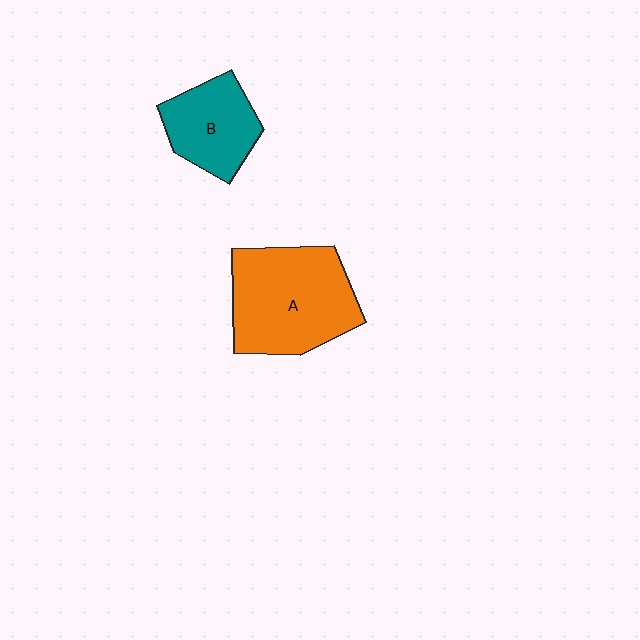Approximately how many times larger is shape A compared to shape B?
Approximately 1.7 times.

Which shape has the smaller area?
Shape B (teal).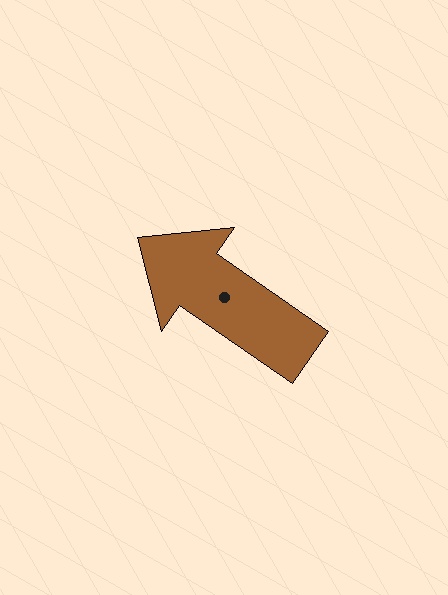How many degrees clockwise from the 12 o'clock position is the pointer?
Approximately 305 degrees.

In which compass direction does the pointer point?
Northwest.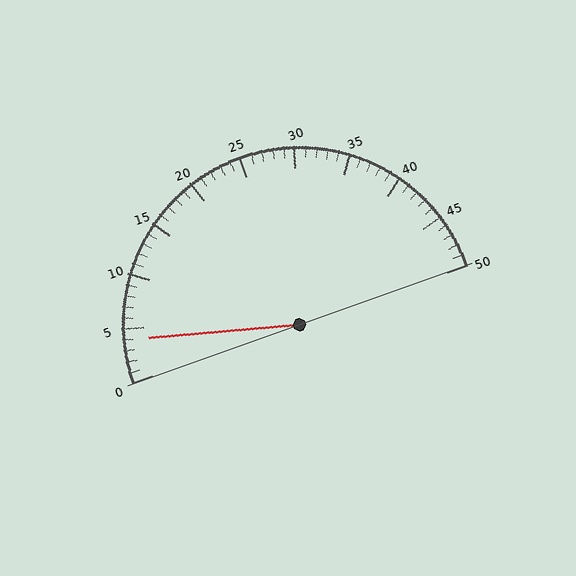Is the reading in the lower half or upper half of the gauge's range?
The reading is in the lower half of the range (0 to 50).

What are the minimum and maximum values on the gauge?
The gauge ranges from 0 to 50.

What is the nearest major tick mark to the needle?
The nearest major tick mark is 5.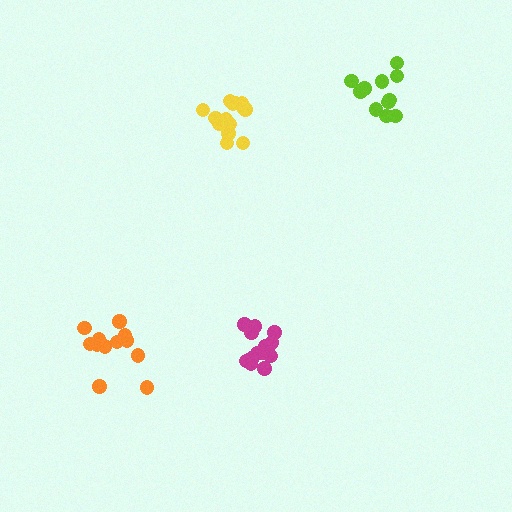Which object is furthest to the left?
The orange cluster is leftmost.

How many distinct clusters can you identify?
There are 4 distinct clusters.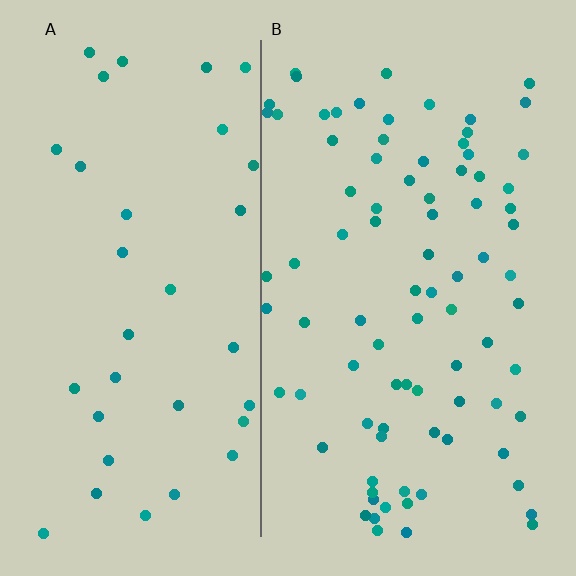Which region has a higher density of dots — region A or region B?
B (the right).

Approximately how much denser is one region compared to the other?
Approximately 2.5× — region B over region A.